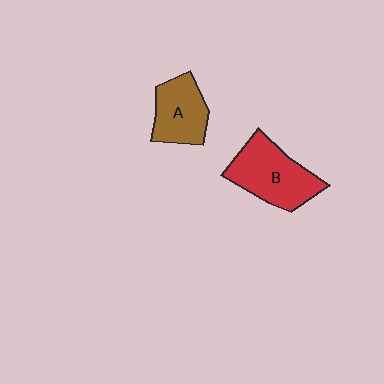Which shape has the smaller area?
Shape A (brown).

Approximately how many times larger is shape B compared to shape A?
Approximately 1.4 times.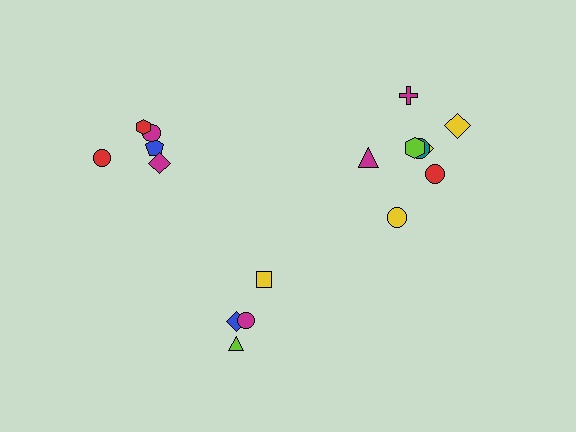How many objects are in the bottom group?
There are 4 objects.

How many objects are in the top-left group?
There are 5 objects.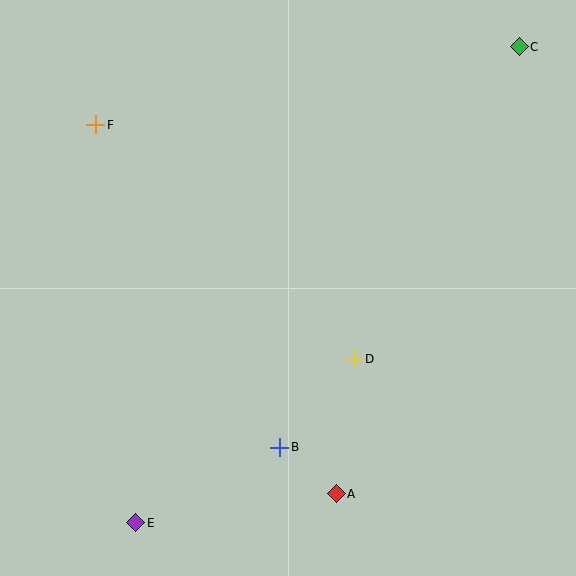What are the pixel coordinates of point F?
Point F is at (96, 125).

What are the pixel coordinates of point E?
Point E is at (136, 523).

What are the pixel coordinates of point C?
Point C is at (519, 47).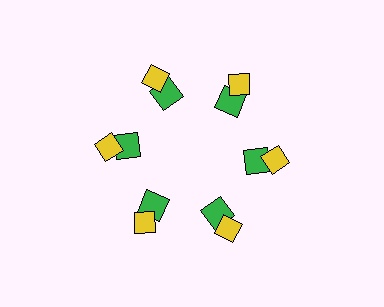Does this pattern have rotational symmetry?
Yes, this pattern has 6-fold rotational symmetry. It looks the same after rotating 60 degrees around the center.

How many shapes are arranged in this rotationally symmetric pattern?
There are 12 shapes, arranged in 6 groups of 2.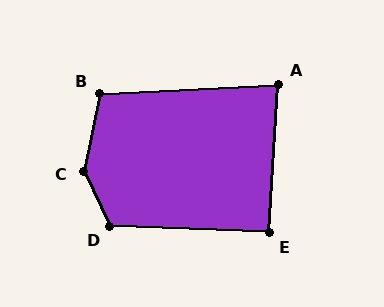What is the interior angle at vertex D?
Approximately 117 degrees (obtuse).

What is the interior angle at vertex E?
Approximately 91 degrees (approximately right).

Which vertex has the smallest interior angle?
A, at approximately 84 degrees.